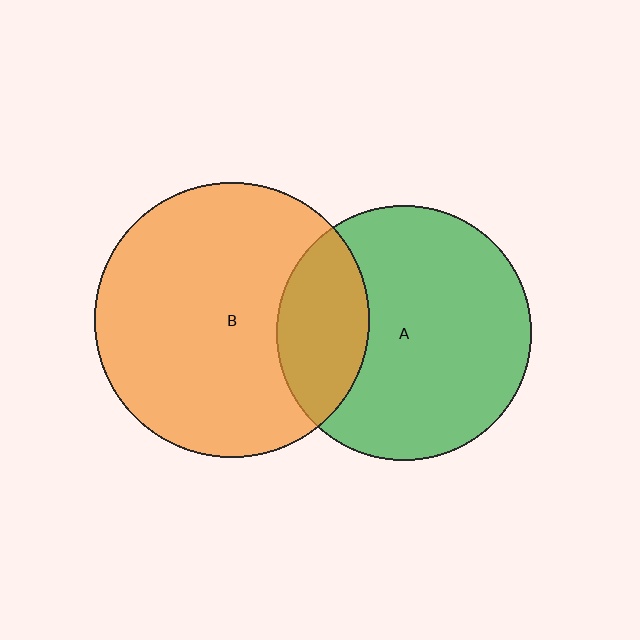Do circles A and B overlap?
Yes.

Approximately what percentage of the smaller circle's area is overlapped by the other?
Approximately 25%.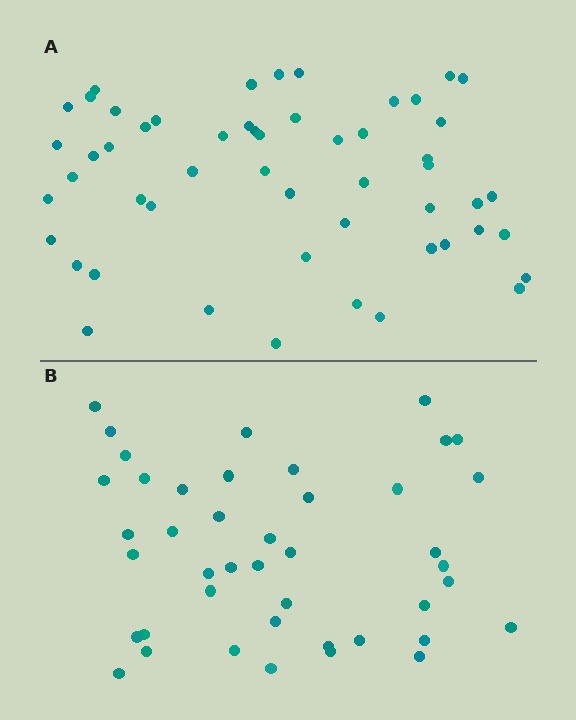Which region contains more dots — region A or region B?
Region A (the top region) has more dots.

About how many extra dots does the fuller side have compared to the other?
Region A has roughly 10 or so more dots than region B.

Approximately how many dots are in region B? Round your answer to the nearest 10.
About 40 dots. (The exact count is 43, which rounds to 40.)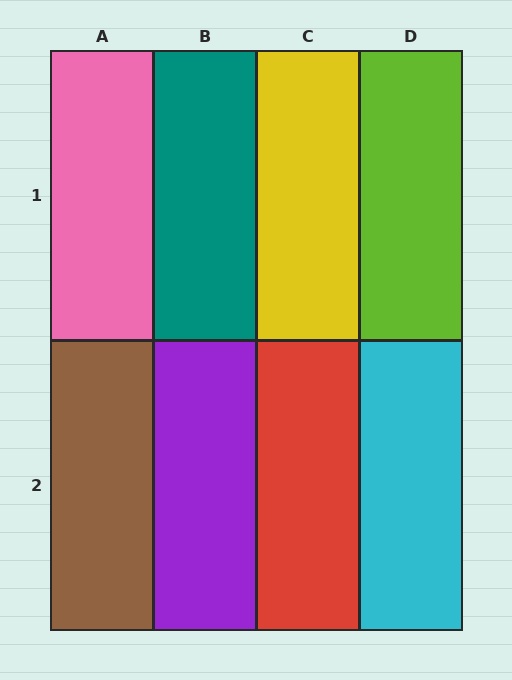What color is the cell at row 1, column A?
Pink.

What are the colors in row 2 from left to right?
Brown, purple, red, cyan.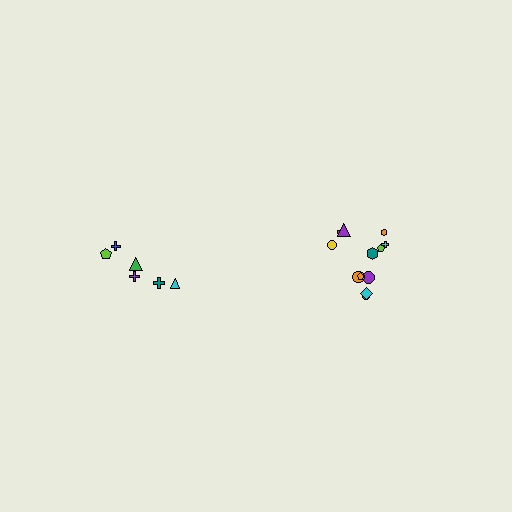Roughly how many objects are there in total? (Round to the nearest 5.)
Roughly 20 objects in total.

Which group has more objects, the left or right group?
The right group.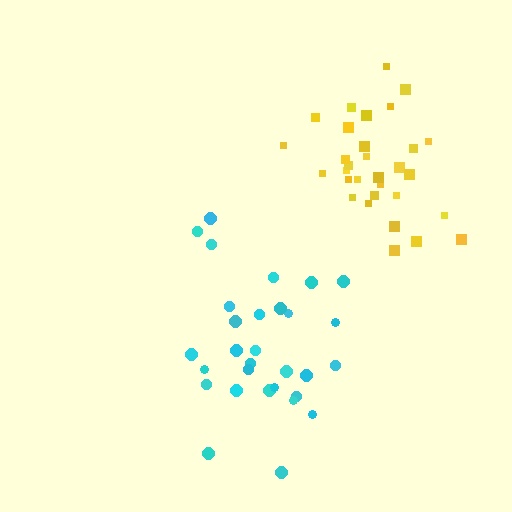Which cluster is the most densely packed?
Yellow.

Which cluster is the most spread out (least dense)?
Cyan.